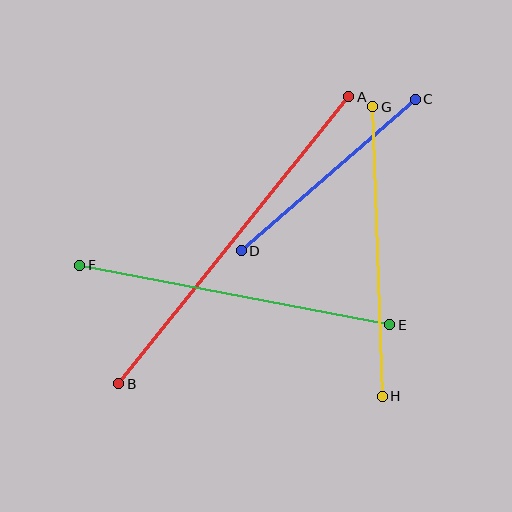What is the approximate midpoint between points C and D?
The midpoint is at approximately (328, 175) pixels.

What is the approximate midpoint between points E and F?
The midpoint is at approximately (235, 295) pixels.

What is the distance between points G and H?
The distance is approximately 290 pixels.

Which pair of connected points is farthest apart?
Points A and B are farthest apart.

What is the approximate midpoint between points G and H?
The midpoint is at approximately (377, 252) pixels.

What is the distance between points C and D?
The distance is approximately 231 pixels.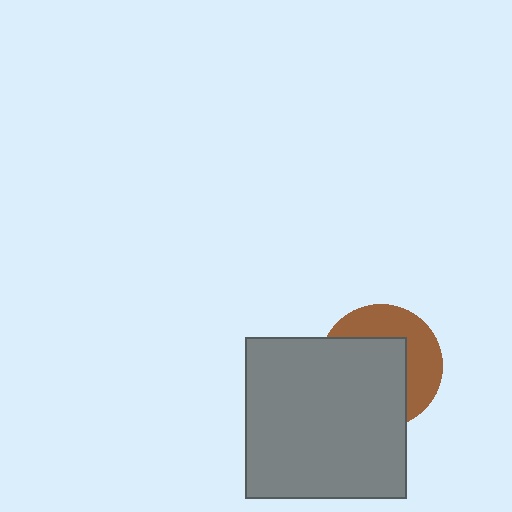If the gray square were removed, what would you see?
You would see the complete brown circle.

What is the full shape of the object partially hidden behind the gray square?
The partially hidden object is a brown circle.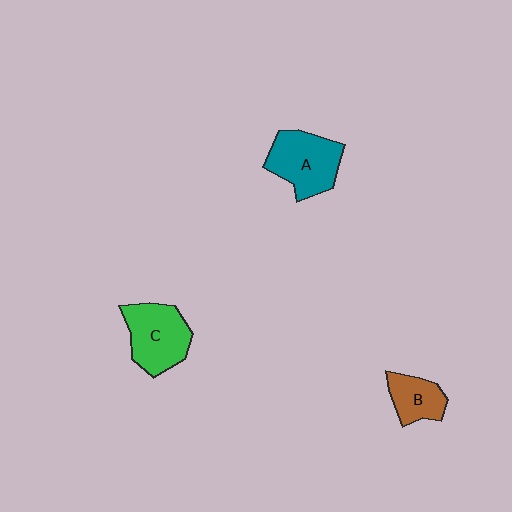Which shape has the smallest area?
Shape B (brown).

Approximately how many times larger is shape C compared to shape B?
Approximately 1.6 times.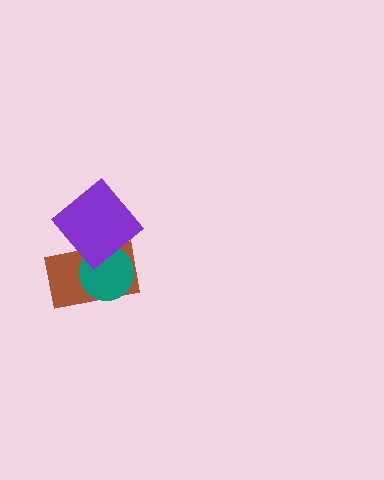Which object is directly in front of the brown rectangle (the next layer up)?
The teal circle is directly in front of the brown rectangle.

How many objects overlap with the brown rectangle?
2 objects overlap with the brown rectangle.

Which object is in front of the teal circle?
The purple diamond is in front of the teal circle.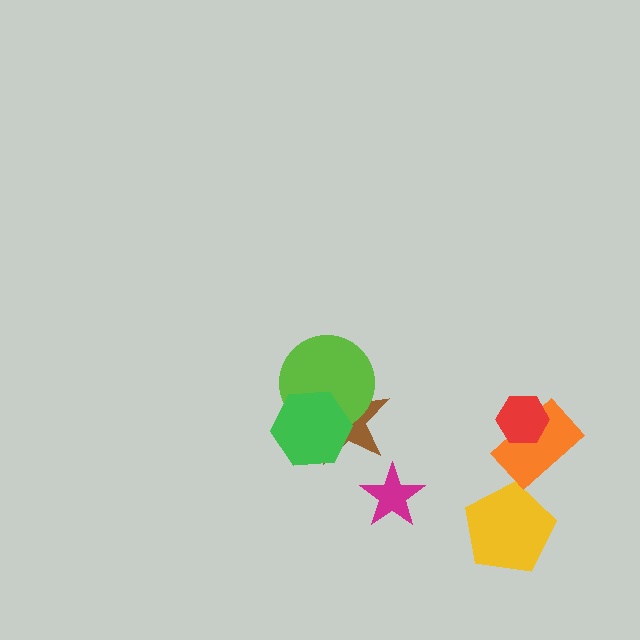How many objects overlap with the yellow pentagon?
0 objects overlap with the yellow pentagon.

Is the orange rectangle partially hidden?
Yes, it is partially covered by another shape.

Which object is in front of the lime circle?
The green hexagon is in front of the lime circle.